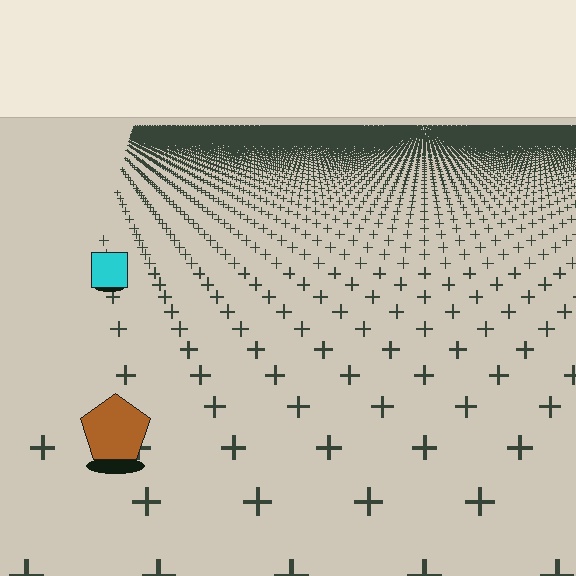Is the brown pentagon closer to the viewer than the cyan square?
Yes. The brown pentagon is closer — you can tell from the texture gradient: the ground texture is coarser near it.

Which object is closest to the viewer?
The brown pentagon is closest. The texture marks near it are larger and more spread out.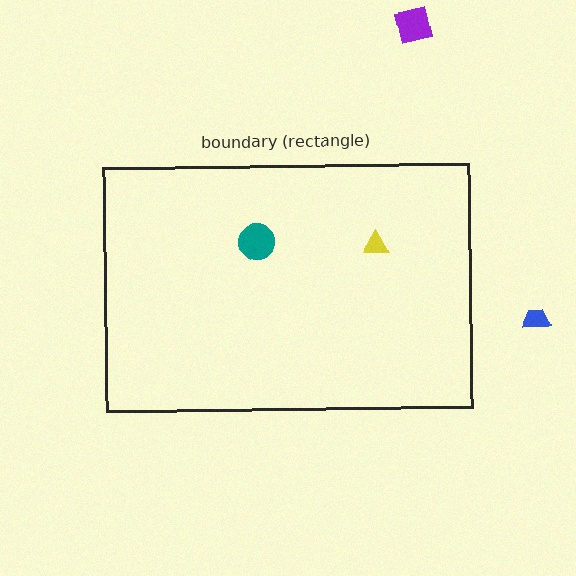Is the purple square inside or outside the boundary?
Outside.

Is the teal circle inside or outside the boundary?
Inside.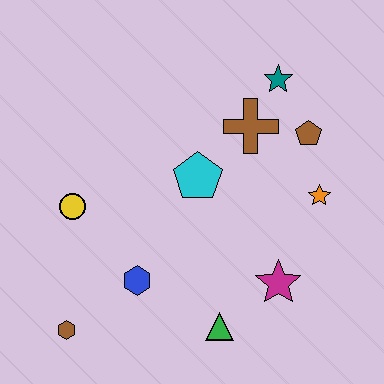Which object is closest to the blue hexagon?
The brown hexagon is closest to the blue hexagon.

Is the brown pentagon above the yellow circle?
Yes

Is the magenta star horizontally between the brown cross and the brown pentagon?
Yes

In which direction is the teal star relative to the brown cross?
The teal star is above the brown cross.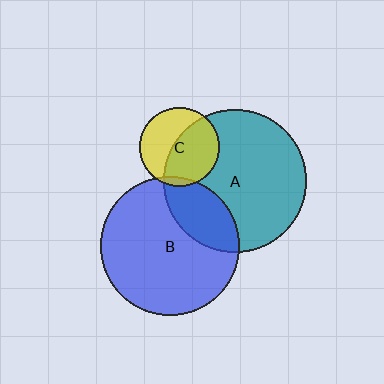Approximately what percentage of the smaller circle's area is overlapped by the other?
Approximately 55%.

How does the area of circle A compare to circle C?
Approximately 3.2 times.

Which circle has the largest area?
Circle A (teal).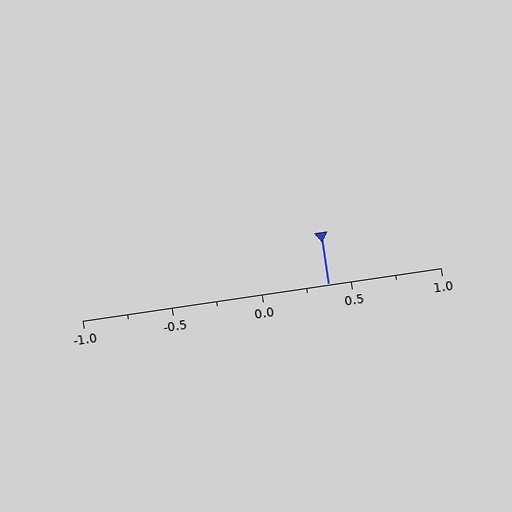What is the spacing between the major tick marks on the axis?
The major ticks are spaced 0.5 apart.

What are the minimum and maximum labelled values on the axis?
The axis runs from -1.0 to 1.0.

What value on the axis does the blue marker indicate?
The marker indicates approximately 0.38.